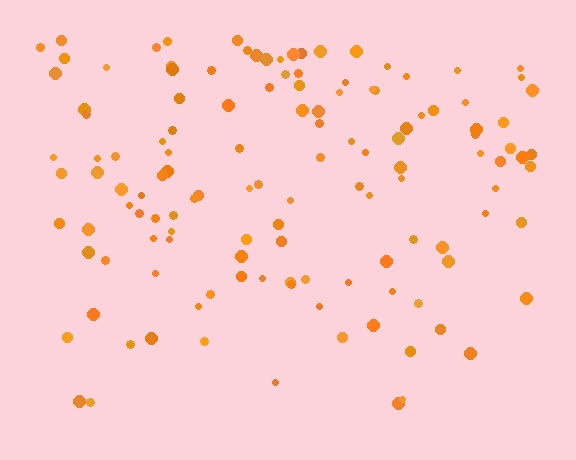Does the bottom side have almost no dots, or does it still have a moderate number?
Still a moderate number, just noticeably fewer than the top.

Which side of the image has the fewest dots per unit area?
The bottom.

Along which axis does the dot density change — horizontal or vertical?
Vertical.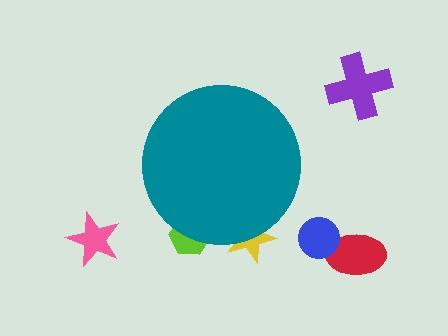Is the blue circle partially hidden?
No, the blue circle is fully visible.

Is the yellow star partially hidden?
Yes, the yellow star is partially hidden behind the teal circle.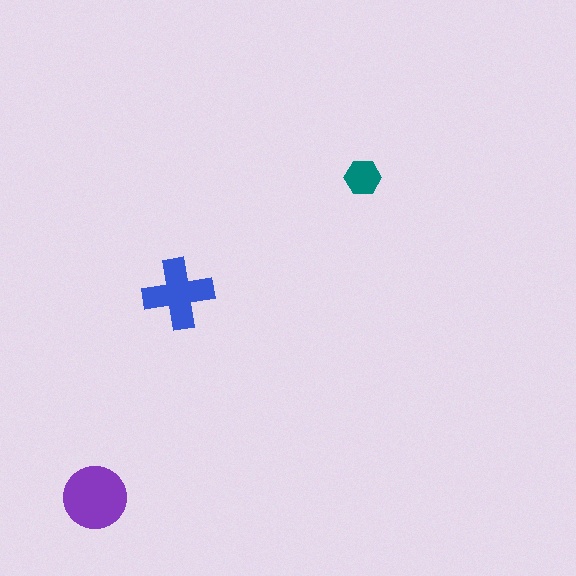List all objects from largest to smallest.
The purple circle, the blue cross, the teal hexagon.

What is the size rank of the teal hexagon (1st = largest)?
3rd.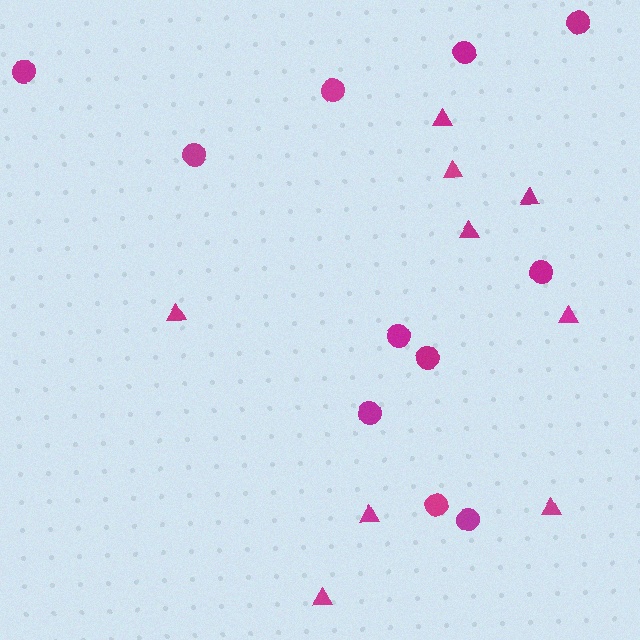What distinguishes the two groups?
There are 2 groups: one group of triangles (9) and one group of circles (11).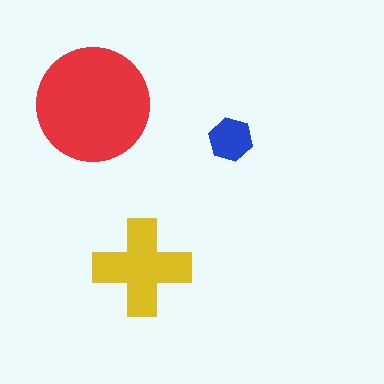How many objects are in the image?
There are 3 objects in the image.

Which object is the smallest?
The blue hexagon.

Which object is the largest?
The red circle.